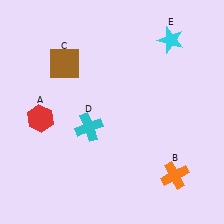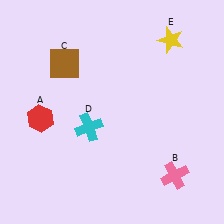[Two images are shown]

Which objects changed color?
B changed from orange to pink. E changed from cyan to yellow.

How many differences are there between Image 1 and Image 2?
There are 2 differences between the two images.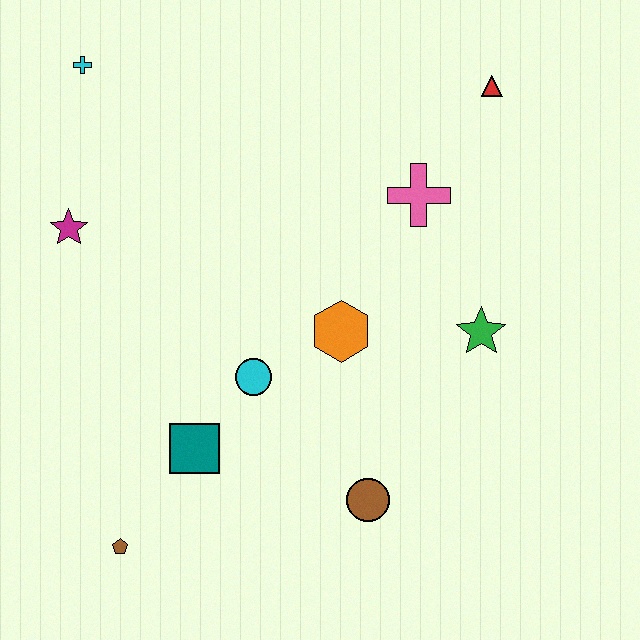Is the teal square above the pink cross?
No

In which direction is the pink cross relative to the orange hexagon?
The pink cross is above the orange hexagon.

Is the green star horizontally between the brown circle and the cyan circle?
No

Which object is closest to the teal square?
The cyan circle is closest to the teal square.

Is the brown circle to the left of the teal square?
No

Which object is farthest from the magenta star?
The red triangle is farthest from the magenta star.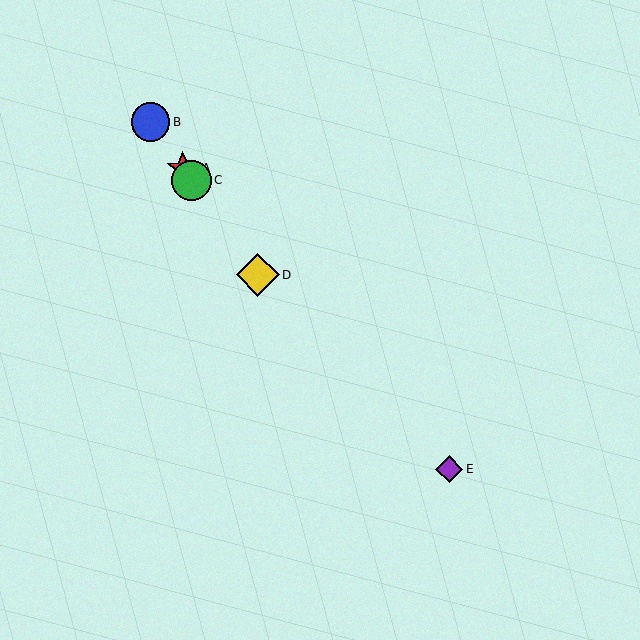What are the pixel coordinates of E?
Object E is at (449, 469).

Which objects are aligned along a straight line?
Objects A, B, C, D are aligned along a straight line.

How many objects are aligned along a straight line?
4 objects (A, B, C, D) are aligned along a straight line.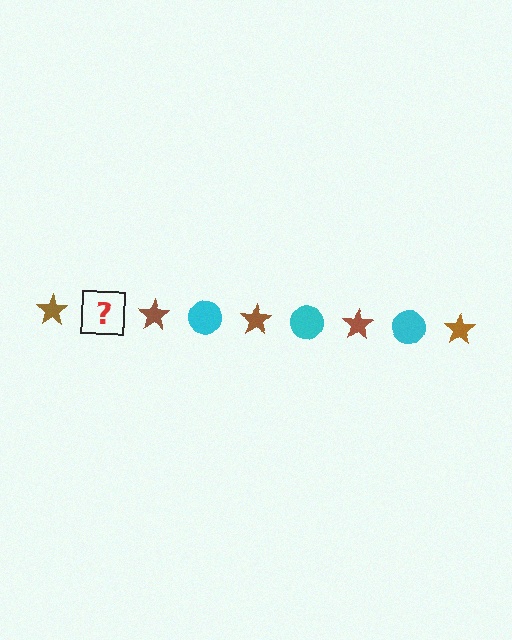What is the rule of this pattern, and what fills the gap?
The rule is that the pattern alternates between brown star and cyan circle. The gap should be filled with a cyan circle.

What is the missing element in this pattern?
The missing element is a cyan circle.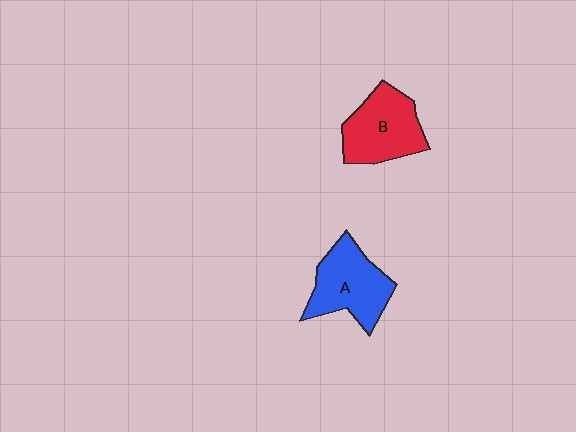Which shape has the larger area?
Shape A (blue).